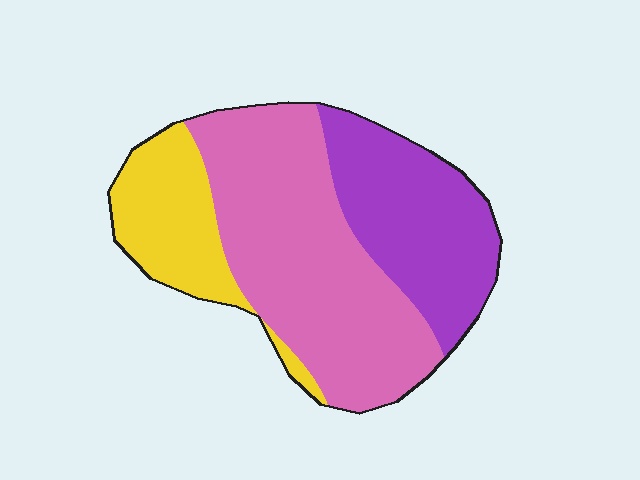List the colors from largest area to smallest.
From largest to smallest: pink, purple, yellow.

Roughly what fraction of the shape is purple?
Purple takes up about one third (1/3) of the shape.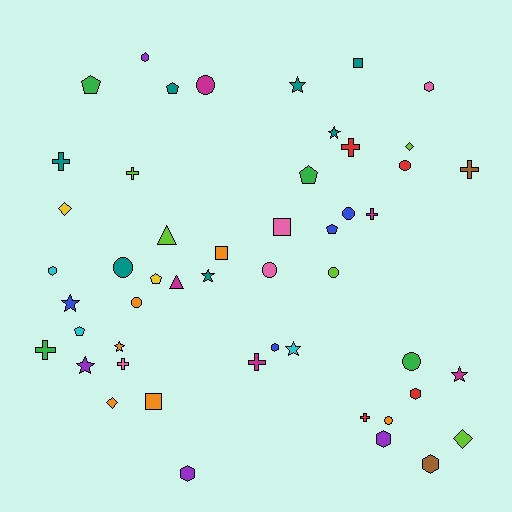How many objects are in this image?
There are 50 objects.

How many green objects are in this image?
There are 4 green objects.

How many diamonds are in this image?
There are 4 diamonds.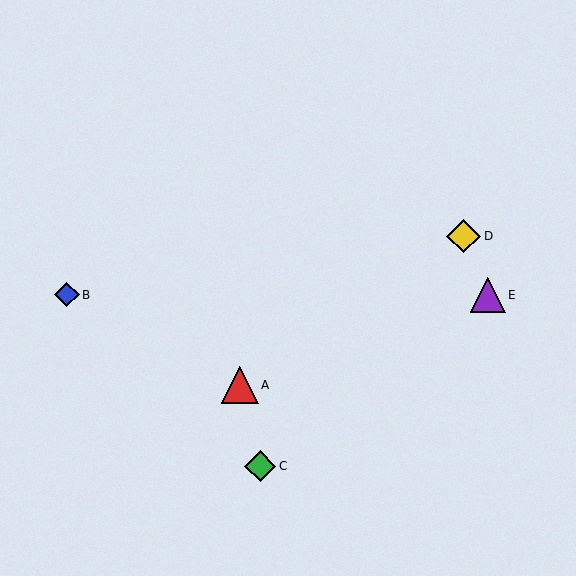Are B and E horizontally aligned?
Yes, both are at y≈295.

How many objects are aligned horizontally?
2 objects (B, E) are aligned horizontally.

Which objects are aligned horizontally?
Objects B, E are aligned horizontally.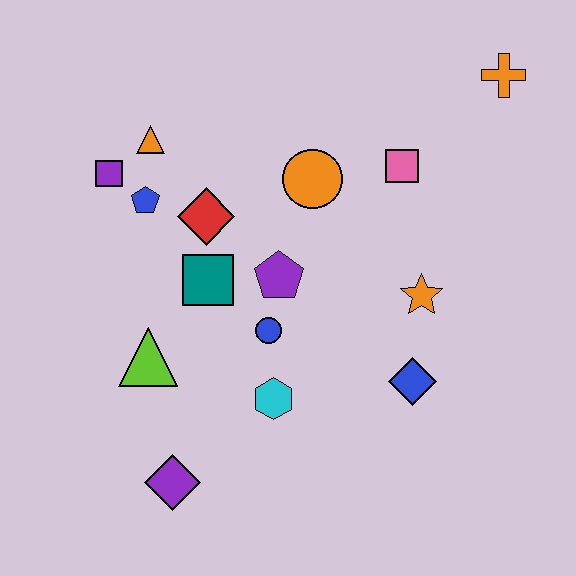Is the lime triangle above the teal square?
No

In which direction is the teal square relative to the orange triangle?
The teal square is below the orange triangle.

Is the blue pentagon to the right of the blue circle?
No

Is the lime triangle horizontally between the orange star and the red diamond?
No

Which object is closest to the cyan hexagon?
The blue circle is closest to the cyan hexagon.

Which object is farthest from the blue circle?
The orange cross is farthest from the blue circle.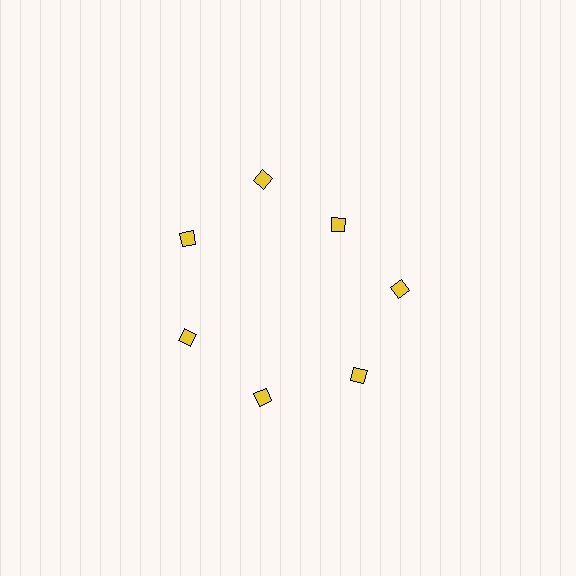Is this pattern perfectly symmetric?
No. The 7 yellow diamonds are arranged in a ring, but one element near the 1 o'clock position is pulled inward toward the center, breaking the 7-fold rotational symmetry.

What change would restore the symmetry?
The symmetry would be restored by moving it outward, back onto the ring so that all 7 diamonds sit at equal angles and equal distance from the center.